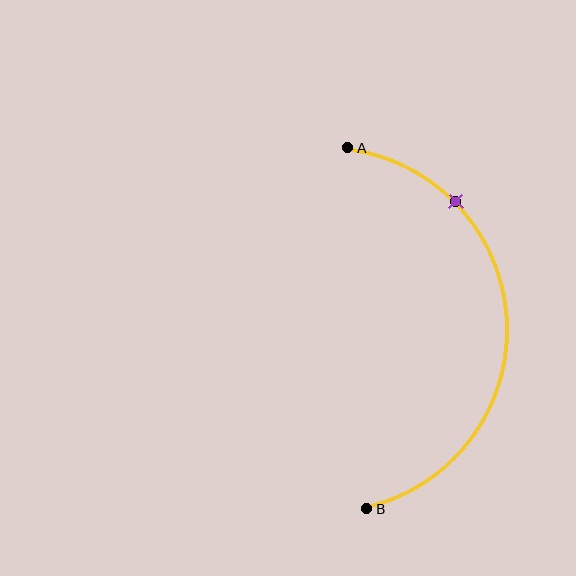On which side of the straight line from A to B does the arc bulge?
The arc bulges to the right of the straight line connecting A and B.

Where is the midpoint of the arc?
The arc midpoint is the point on the curve farthest from the straight line joining A and B. It sits to the right of that line.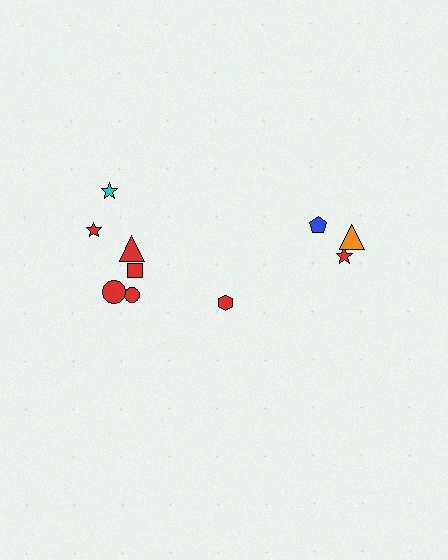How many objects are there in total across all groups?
There are 10 objects.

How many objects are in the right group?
There are 3 objects.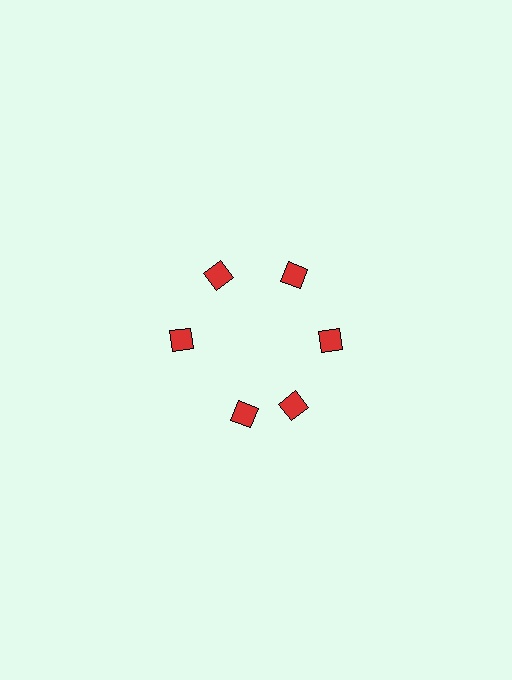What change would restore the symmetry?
The symmetry would be restored by rotating it back into even spacing with its neighbors so that all 6 diamonds sit at equal angles and equal distance from the center.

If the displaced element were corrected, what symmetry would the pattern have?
It would have 6-fold rotational symmetry — the pattern would map onto itself every 60 degrees.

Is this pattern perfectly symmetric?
No. The 6 red diamonds are arranged in a ring, but one element near the 7 o'clock position is rotated out of alignment along the ring, breaking the 6-fold rotational symmetry.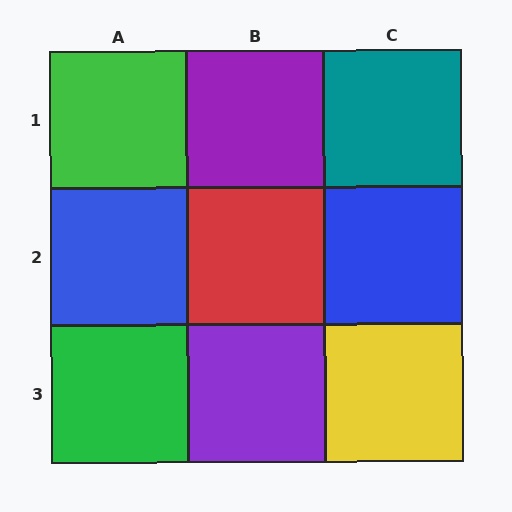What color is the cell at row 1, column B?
Purple.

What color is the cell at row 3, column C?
Yellow.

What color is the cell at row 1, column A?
Green.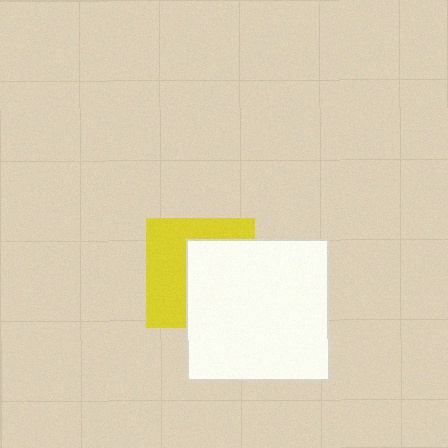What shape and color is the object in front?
The object in front is a white square.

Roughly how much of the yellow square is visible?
About half of it is visible (roughly 49%).